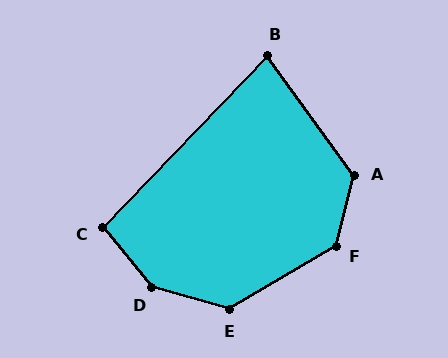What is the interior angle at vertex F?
Approximately 135 degrees (obtuse).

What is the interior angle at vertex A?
Approximately 129 degrees (obtuse).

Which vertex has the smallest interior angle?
B, at approximately 80 degrees.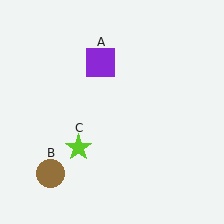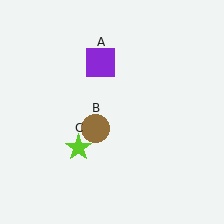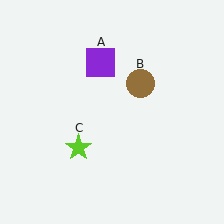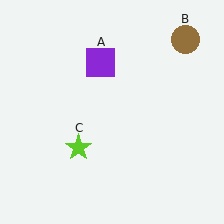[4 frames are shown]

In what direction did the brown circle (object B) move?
The brown circle (object B) moved up and to the right.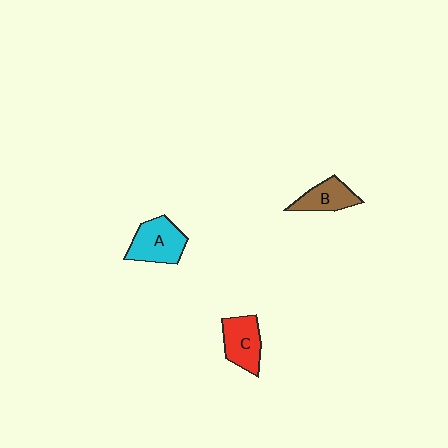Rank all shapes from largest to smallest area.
From largest to smallest: A (cyan), C (red), B (brown).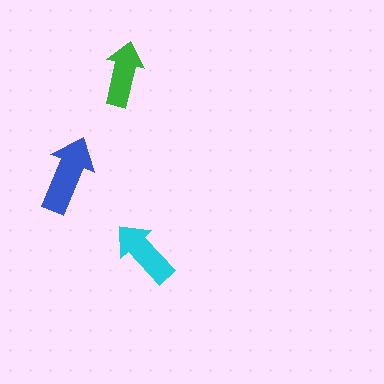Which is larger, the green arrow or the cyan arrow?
The cyan one.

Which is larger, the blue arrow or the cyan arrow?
The blue one.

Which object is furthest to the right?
The cyan arrow is rightmost.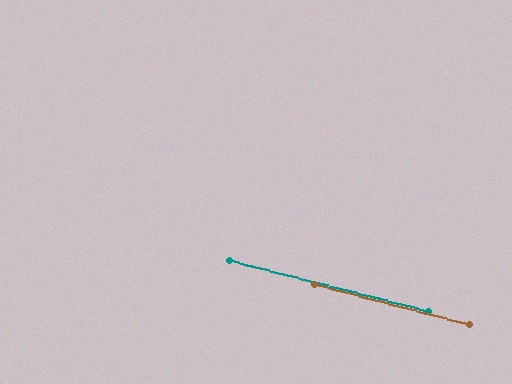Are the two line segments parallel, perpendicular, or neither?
Parallel — their directions differ by only 0.4°.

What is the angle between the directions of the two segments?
Approximately 0 degrees.